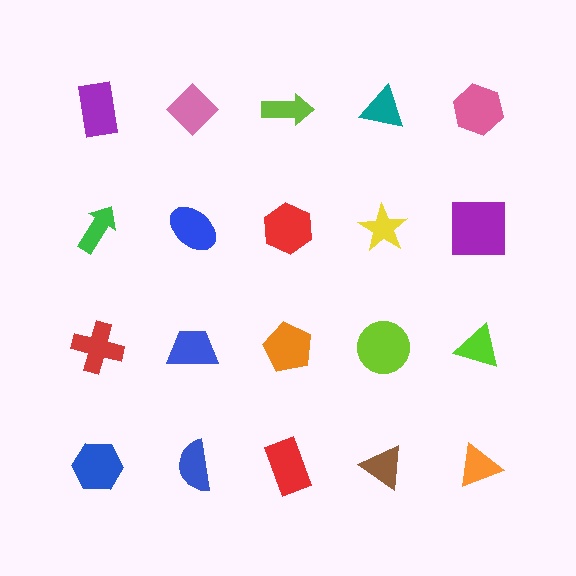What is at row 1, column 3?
A lime arrow.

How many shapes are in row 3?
5 shapes.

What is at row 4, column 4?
A brown triangle.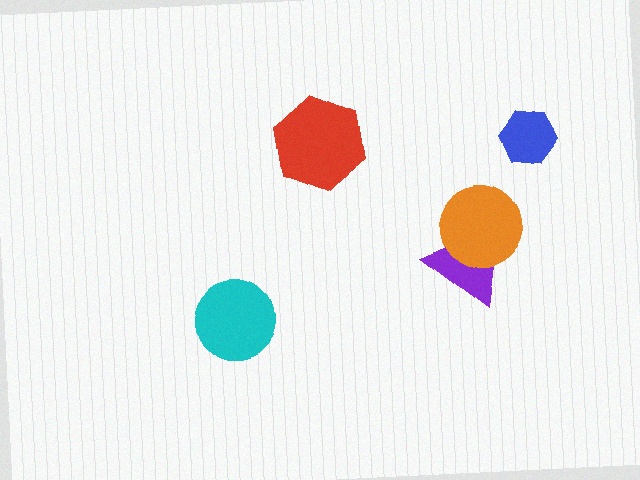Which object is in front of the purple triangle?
The orange circle is in front of the purple triangle.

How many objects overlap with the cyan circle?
0 objects overlap with the cyan circle.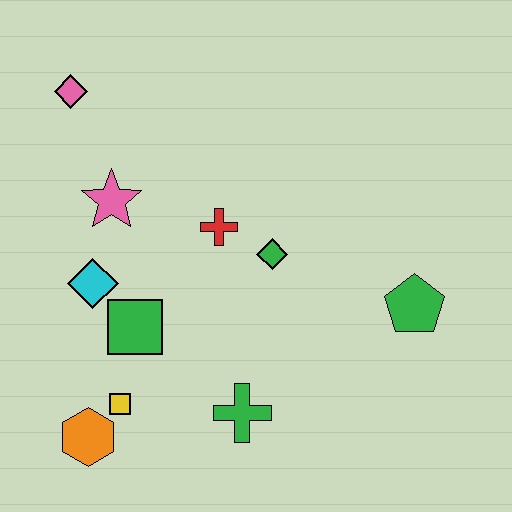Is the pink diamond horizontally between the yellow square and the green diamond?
No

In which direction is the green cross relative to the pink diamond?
The green cross is below the pink diamond.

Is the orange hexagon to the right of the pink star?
No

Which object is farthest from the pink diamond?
The green pentagon is farthest from the pink diamond.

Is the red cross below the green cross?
No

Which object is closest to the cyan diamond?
The green square is closest to the cyan diamond.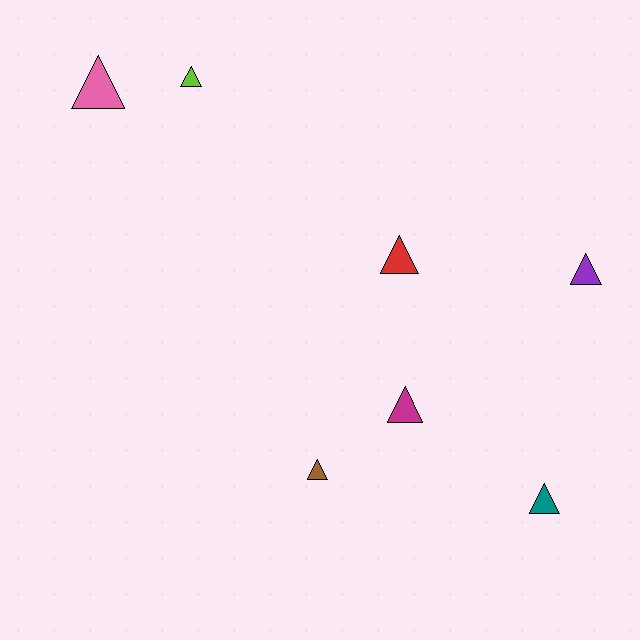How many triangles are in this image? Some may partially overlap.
There are 7 triangles.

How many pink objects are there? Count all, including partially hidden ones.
There is 1 pink object.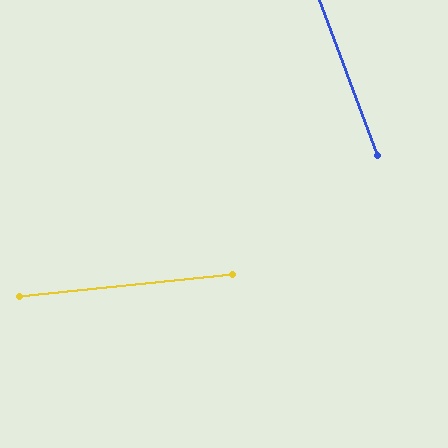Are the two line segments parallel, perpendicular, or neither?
Neither parallel nor perpendicular — they differ by about 76°.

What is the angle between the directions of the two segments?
Approximately 76 degrees.